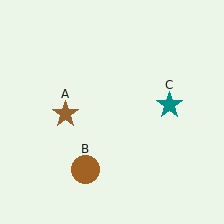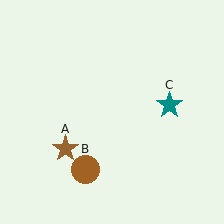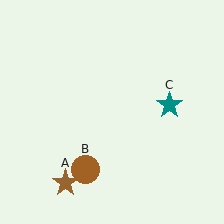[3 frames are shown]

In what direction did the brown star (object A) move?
The brown star (object A) moved down.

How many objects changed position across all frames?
1 object changed position: brown star (object A).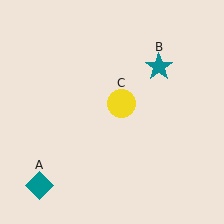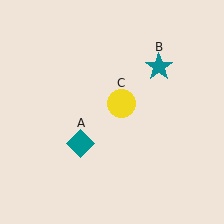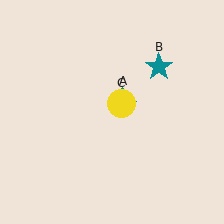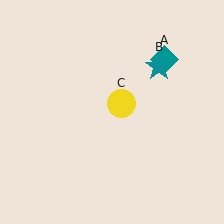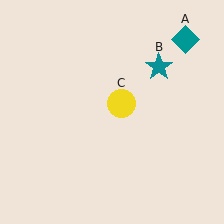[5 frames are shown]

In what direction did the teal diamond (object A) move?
The teal diamond (object A) moved up and to the right.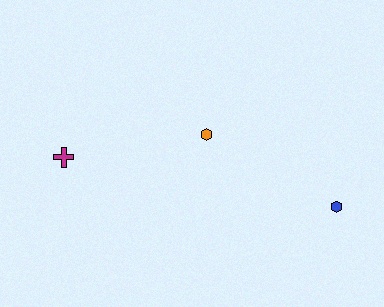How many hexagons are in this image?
There are 2 hexagons.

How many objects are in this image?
There are 3 objects.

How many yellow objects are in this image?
There are no yellow objects.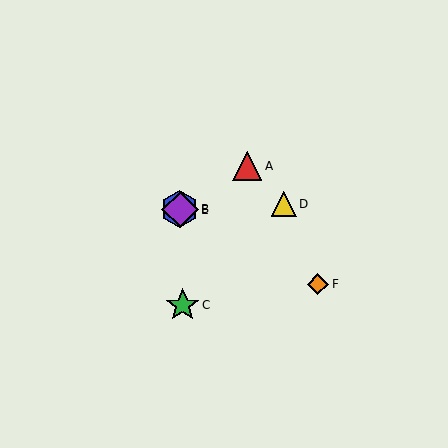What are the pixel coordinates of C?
Object C is at (183, 306).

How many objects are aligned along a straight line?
3 objects (B, E, F) are aligned along a straight line.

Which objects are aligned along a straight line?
Objects B, E, F are aligned along a straight line.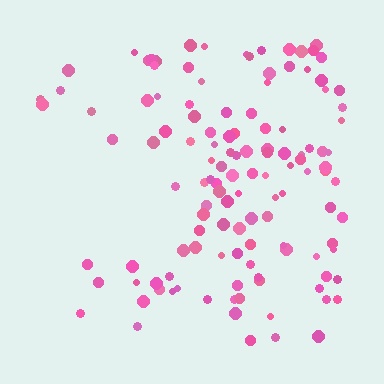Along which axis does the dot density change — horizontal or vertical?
Horizontal.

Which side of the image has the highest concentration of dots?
The right.